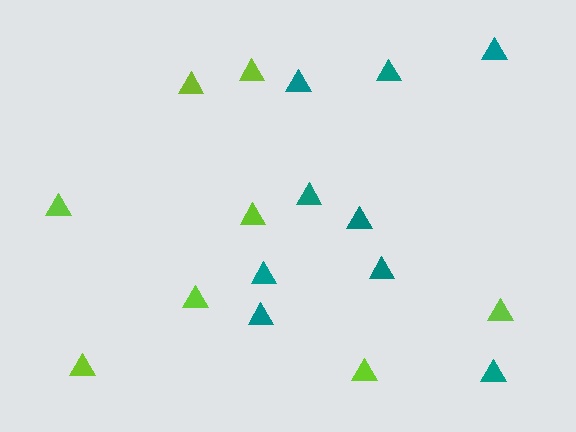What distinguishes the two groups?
There are 2 groups: one group of lime triangles (8) and one group of teal triangles (9).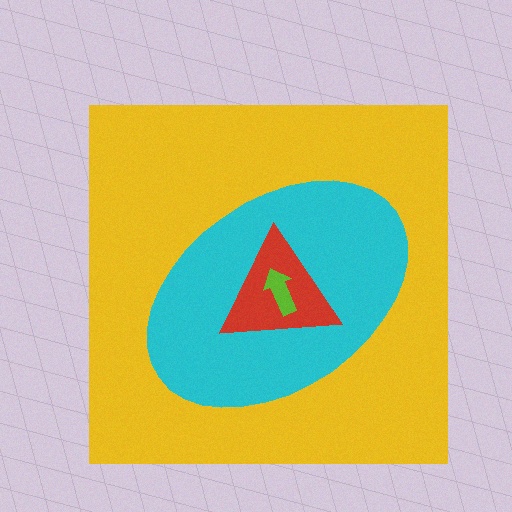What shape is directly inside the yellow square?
The cyan ellipse.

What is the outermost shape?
The yellow square.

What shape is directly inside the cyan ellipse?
The red triangle.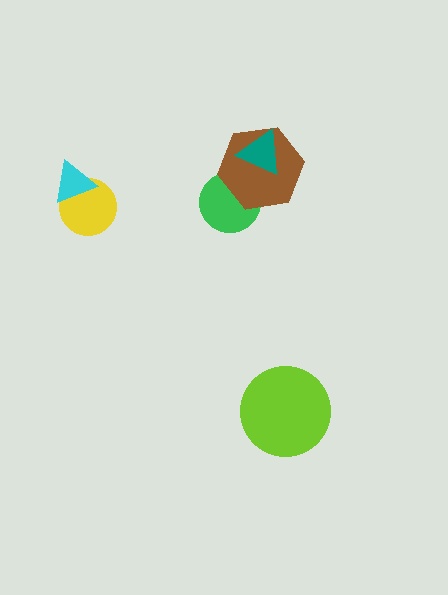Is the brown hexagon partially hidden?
Yes, it is partially covered by another shape.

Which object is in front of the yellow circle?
The cyan triangle is in front of the yellow circle.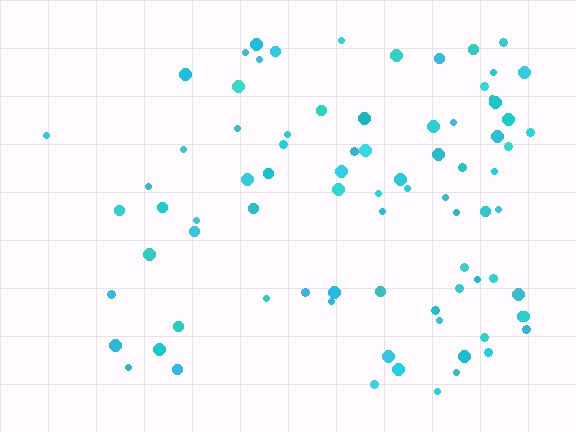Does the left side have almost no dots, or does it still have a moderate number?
Still a moderate number, just noticeably fewer than the right.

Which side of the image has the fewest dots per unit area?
The left.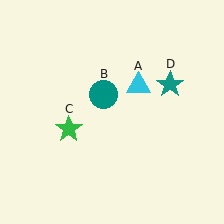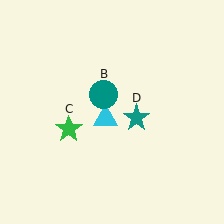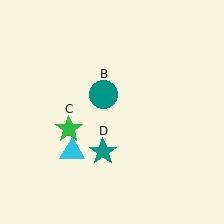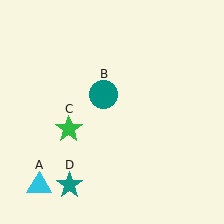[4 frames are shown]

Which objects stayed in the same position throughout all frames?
Teal circle (object B) and green star (object C) remained stationary.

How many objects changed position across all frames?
2 objects changed position: cyan triangle (object A), teal star (object D).